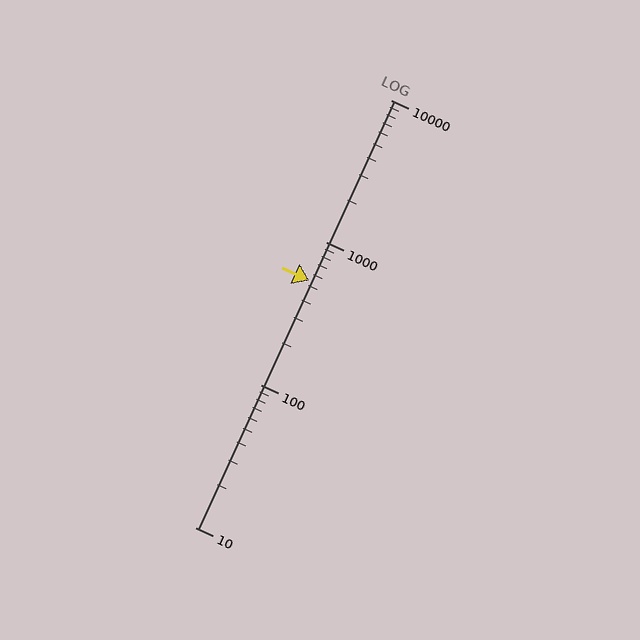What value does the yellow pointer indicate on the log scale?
The pointer indicates approximately 540.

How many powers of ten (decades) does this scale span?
The scale spans 3 decades, from 10 to 10000.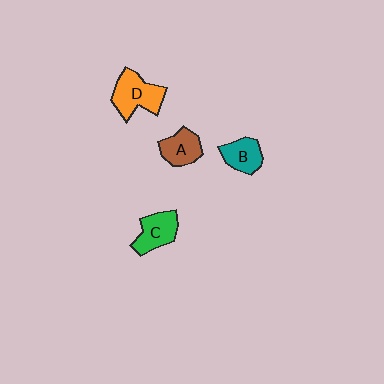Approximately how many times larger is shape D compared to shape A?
Approximately 1.4 times.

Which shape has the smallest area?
Shape B (teal).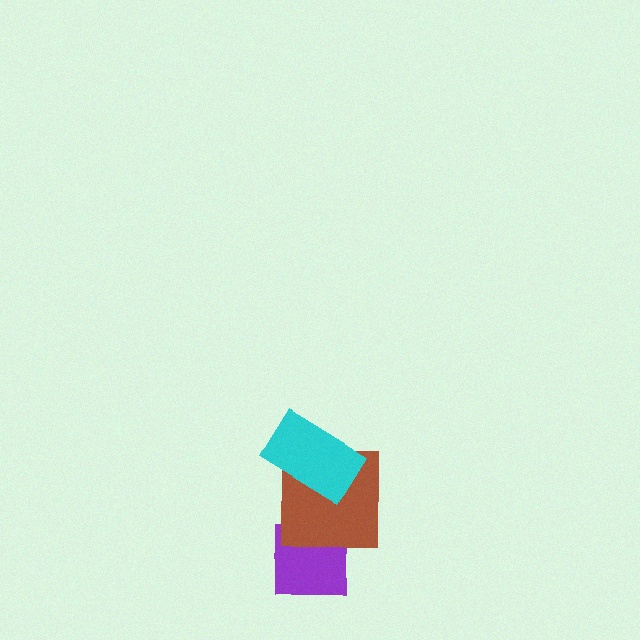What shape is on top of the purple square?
The brown square is on top of the purple square.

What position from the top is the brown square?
The brown square is 2nd from the top.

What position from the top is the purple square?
The purple square is 3rd from the top.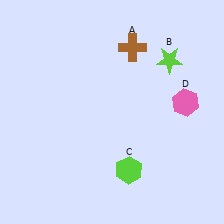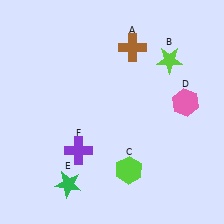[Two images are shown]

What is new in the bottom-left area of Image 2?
A green star (E) was added in the bottom-left area of Image 2.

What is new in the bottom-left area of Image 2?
A purple cross (F) was added in the bottom-left area of Image 2.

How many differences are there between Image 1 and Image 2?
There are 2 differences between the two images.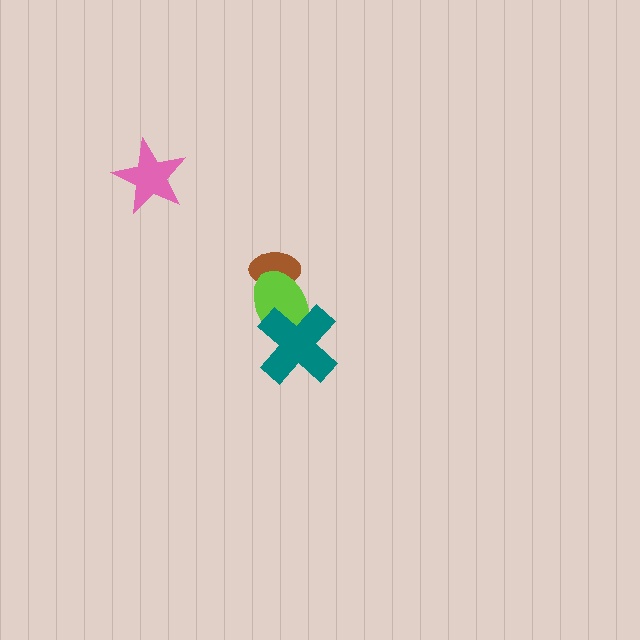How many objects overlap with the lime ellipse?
2 objects overlap with the lime ellipse.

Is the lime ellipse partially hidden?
Yes, it is partially covered by another shape.